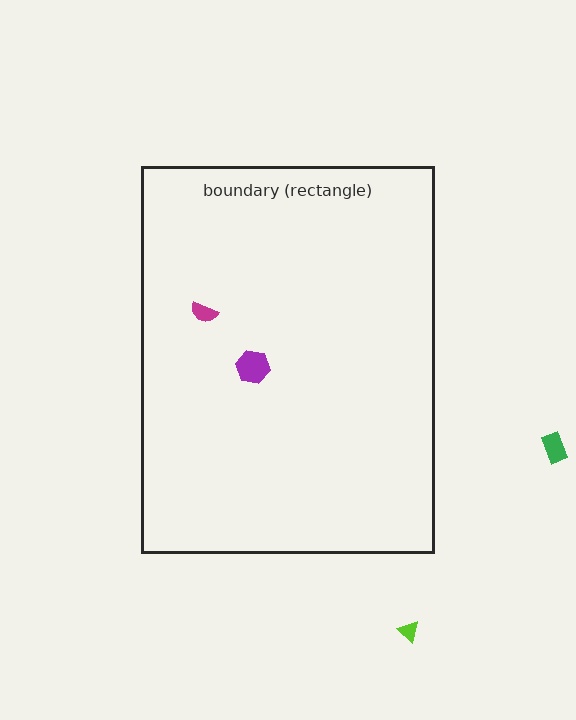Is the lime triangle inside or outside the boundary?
Outside.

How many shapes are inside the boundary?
2 inside, 2 outside.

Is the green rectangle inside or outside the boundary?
Outside.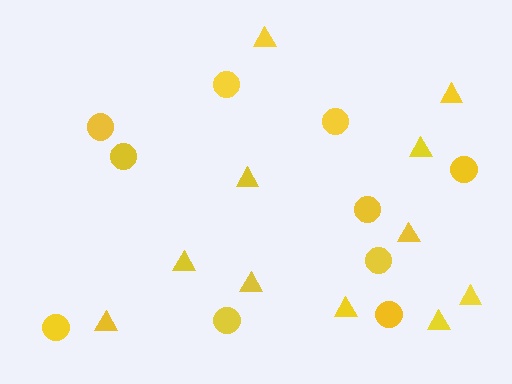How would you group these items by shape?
There are 2 groups: one group of triangles (11) and one group of circles (10).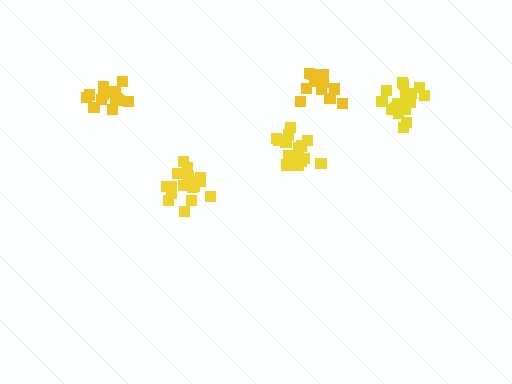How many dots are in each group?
Group 1: 18 dots, Group 2: 18 dots, Group 3: 13 dots, Group 4: 16 dots, Group 5: 14 dots (79 total).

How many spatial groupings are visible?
There are 5 spatial groupings.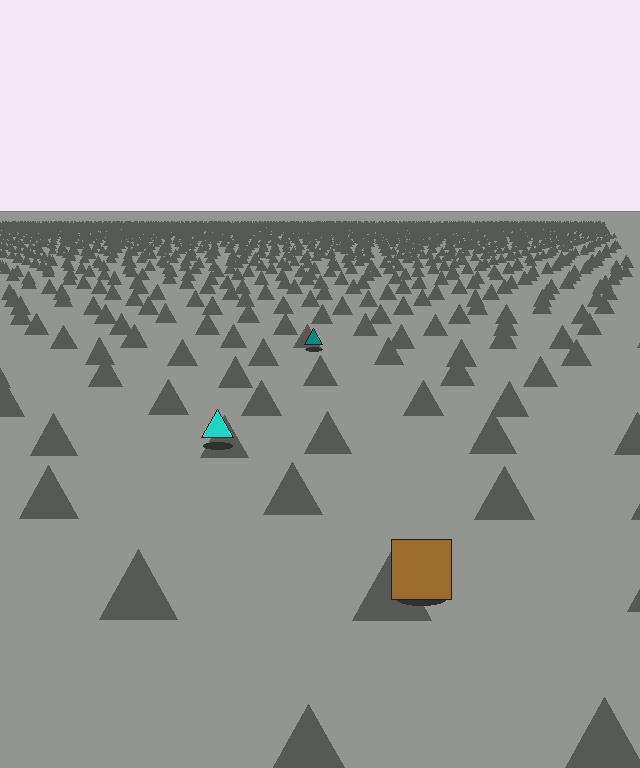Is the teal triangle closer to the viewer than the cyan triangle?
No. The cyan triangle is closer — you can tell from the texture gradient: the ground texture is coarser near it.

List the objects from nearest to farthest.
From nearest to farthest: the brown square, the cyan triangle, the teal triangle.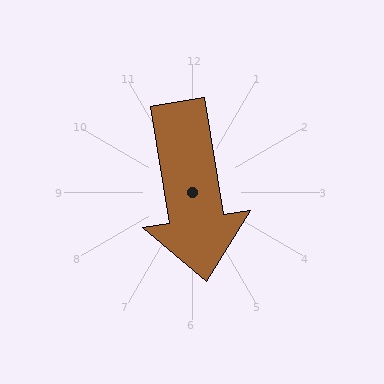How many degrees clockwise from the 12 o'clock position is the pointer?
Approximately 171 degrees.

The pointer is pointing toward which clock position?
Roughly 6 o'clock.